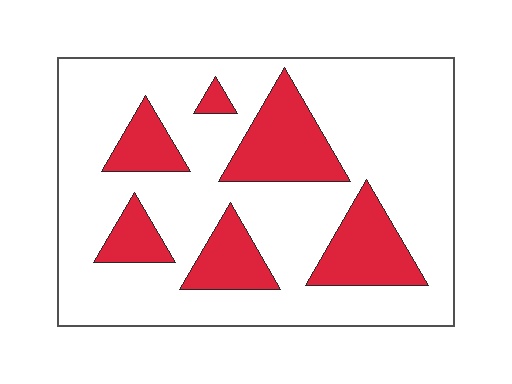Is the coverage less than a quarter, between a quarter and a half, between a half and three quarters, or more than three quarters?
Less than a quarter.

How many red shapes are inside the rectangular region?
6.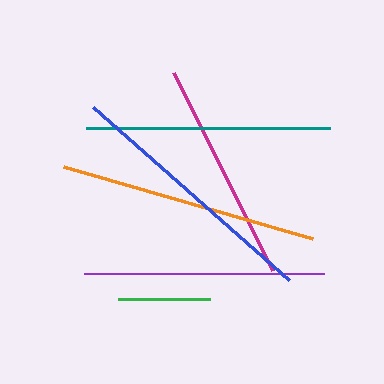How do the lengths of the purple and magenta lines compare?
The purple and magenta lines are approximately the same length.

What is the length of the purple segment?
The purple segment is approximately 240 pixels long.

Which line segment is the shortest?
The green line is the shortest at approximately 92 pixels.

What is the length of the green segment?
The green segment is approximately 92 pixels long.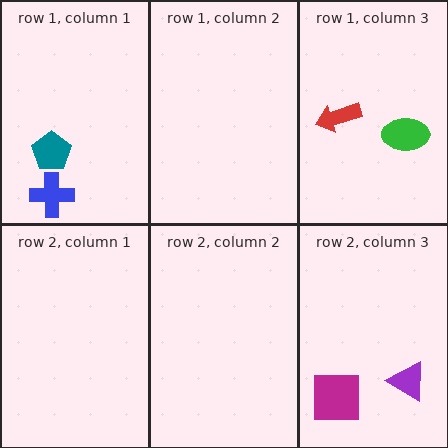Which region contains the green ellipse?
The row 1, column 3 region.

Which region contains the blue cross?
The row 1, column 1 region.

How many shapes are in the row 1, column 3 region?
2.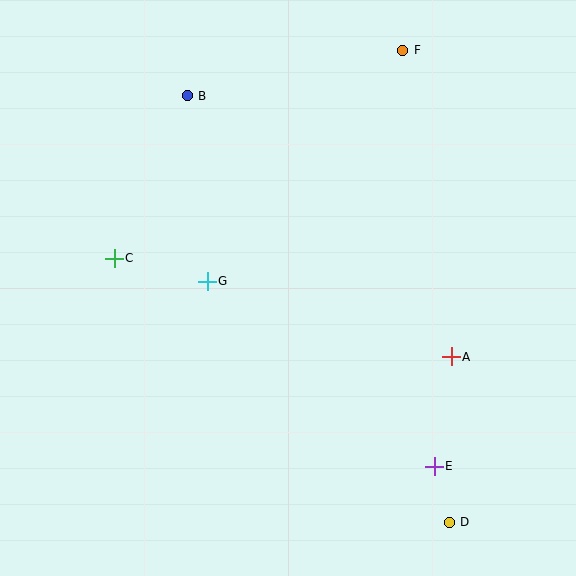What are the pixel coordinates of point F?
Point F is at (403, 50).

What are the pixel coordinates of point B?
Point B is at (187, 96).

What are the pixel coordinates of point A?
Point A is at (451, 357).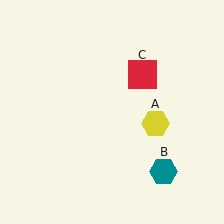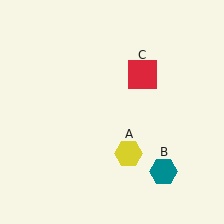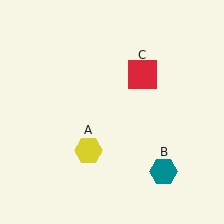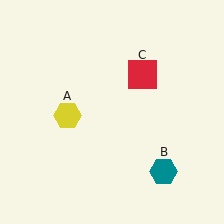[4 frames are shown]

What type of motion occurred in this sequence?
The yellow hexagon (object A) rotated clockwise around the center of the scene.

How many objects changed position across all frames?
1 object changed position: yellow hexagon (object A).